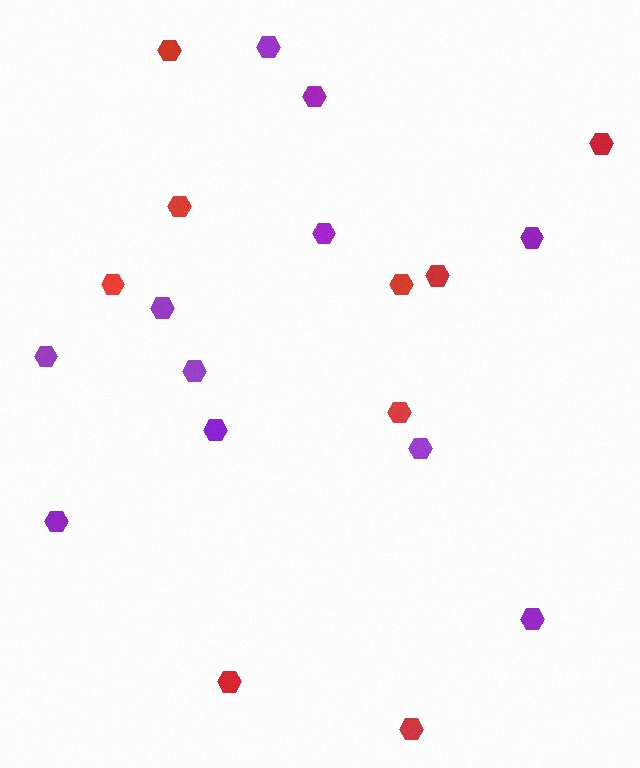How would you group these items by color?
There are 2 groups: one group of purple hexagons (11) and one group of red hexagons (9).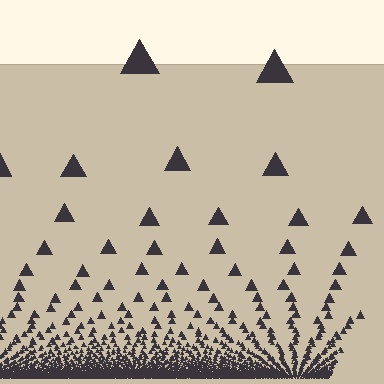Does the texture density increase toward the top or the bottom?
Density increases toward the bottom.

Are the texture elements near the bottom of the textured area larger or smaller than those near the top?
Smaller. The gradient is inverted — elements near the bottom are smaller and denser.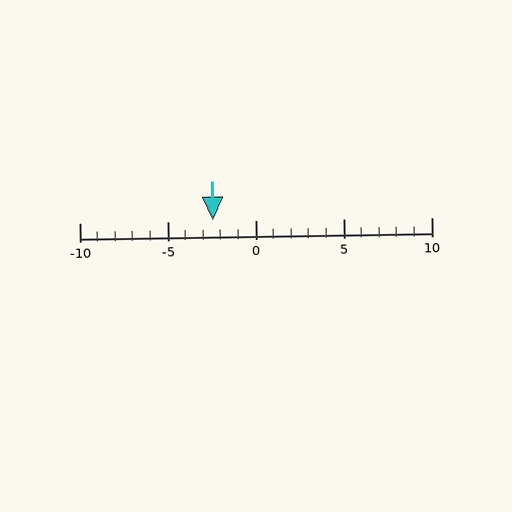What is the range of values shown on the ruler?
The ruler shows values from -10 to 10.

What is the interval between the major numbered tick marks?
The major tick marks are spaced 5 units apart.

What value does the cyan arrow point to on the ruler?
The cyan arrow points to approximately -2.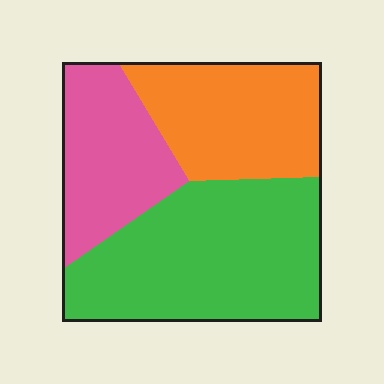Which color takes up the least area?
Pink, at roughly 25%.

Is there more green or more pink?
Green.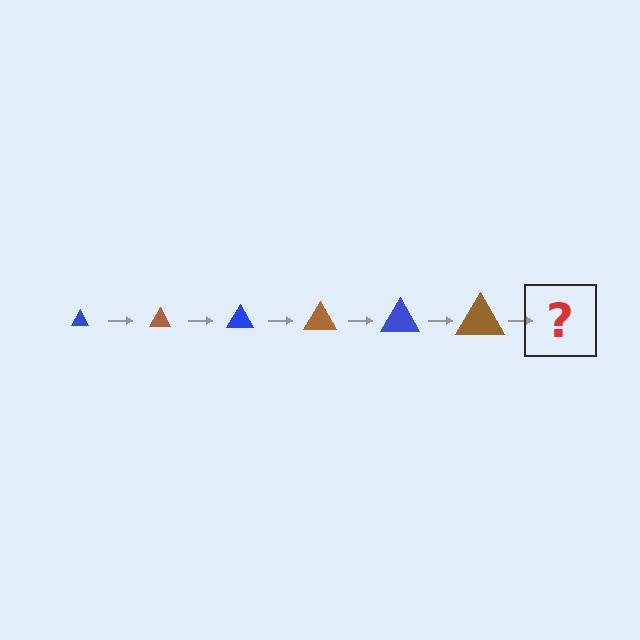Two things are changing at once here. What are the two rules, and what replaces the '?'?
The two rules are that the triangle grows larger each step and the color cycles through blue and brown. The '?' should be a blue triangle, larger than the previous one.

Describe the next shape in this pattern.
It should be a blue triangle, larger than the previous one.